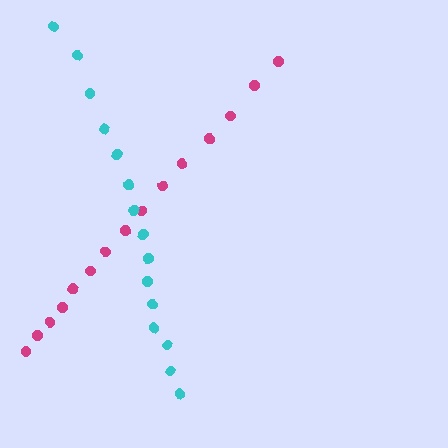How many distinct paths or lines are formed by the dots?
There are 2 distinct paths.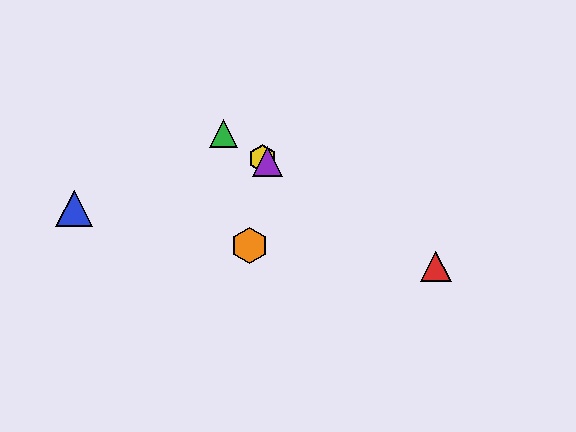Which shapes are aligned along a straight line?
The red triangle, the green triangle, the yellow hexagon, the purple triangle are aligned along a straight line.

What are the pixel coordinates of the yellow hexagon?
The yellow hexagon is at (263, 158).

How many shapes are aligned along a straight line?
4 shapes (the red triangle, the green triangle, the yellow hexagon, the purple triangle) are aligned along a straight line.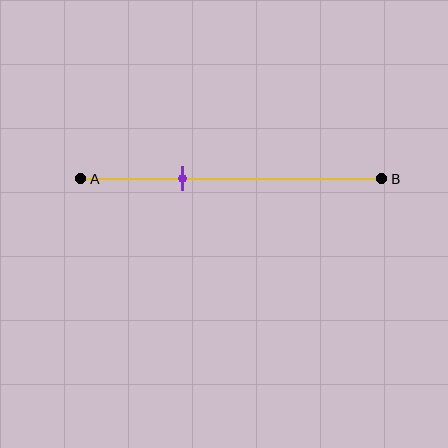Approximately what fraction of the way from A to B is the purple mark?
The purple mark is approximately 35% of the way from A to B.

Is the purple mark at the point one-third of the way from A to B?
Yes, the mark is approximately at the one-third point.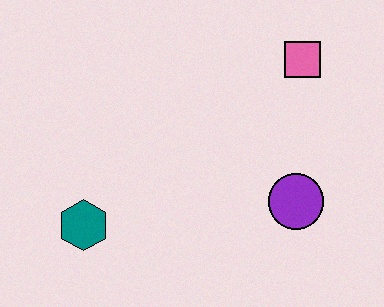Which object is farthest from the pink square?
The teal hexagon is farthest from the pink square.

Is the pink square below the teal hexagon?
No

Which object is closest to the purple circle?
The pink square is closest to the purple circle.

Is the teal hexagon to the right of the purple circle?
No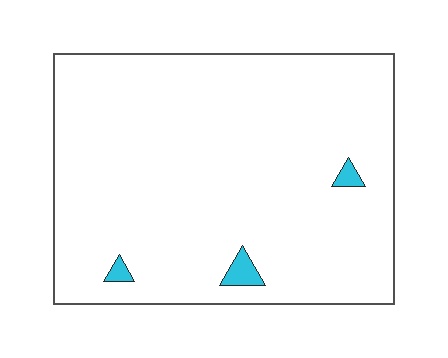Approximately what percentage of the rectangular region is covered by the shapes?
Approximately 0%.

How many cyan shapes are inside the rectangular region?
3.